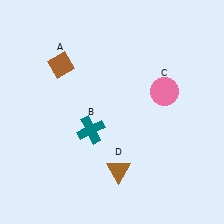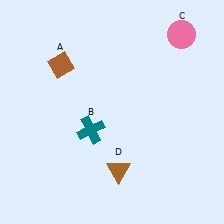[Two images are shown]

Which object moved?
The pink circle (C) moved up.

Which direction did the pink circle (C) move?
The pink circle (C) moved up.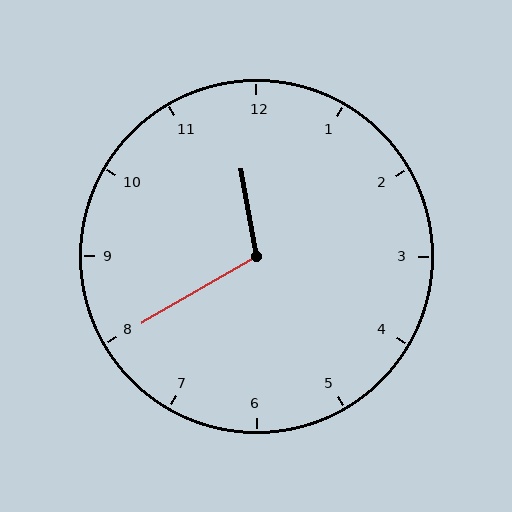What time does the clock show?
11:40.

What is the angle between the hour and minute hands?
Approximately 110 degrees.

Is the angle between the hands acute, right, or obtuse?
It is obtuse.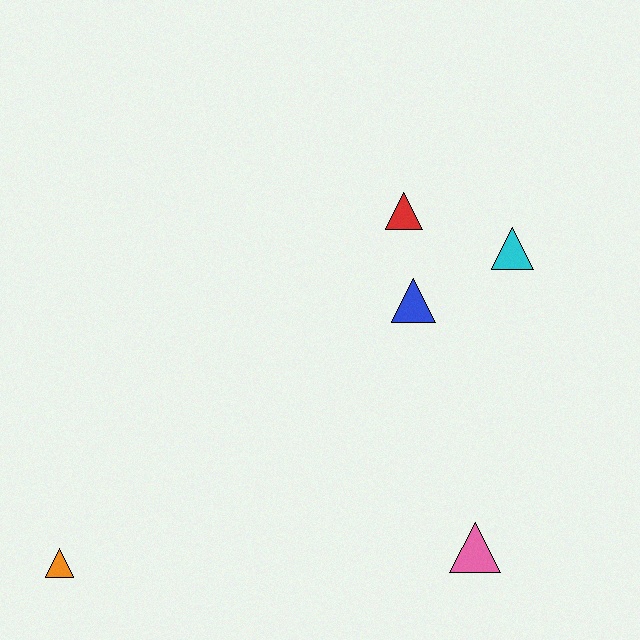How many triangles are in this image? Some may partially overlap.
There are 5 triangles.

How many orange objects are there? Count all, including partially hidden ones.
There is 1 orange object.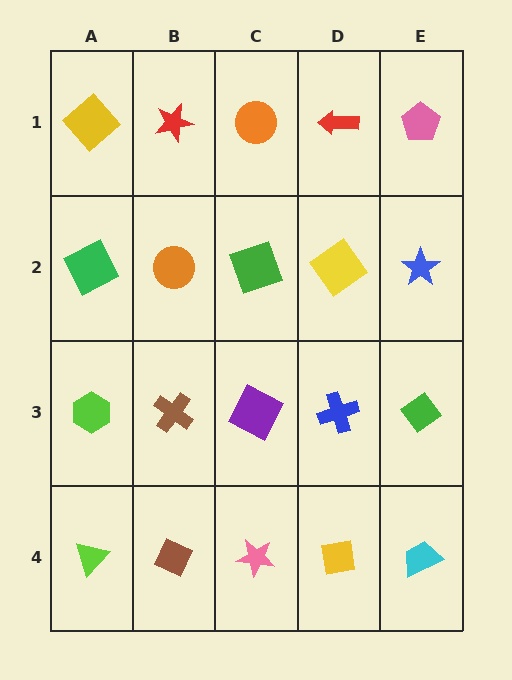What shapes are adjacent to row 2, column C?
An orange circle (row 1, column C), a purple square (row 3, column C), an orange circle (row 2, column B), a yellow diamond (row 2, column D).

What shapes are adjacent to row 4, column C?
A purple square (row 3, column C), a brown diamond (row 4, column B), a yellow square (row 4, column D).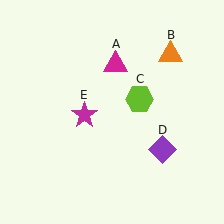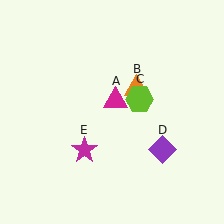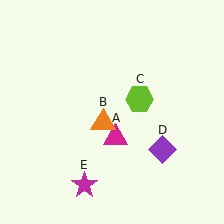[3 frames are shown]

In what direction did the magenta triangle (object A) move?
The magenta triangle (object A) moved down.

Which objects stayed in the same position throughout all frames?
Lime hexagon (object C) and purple diamond (object D) remained stationary.